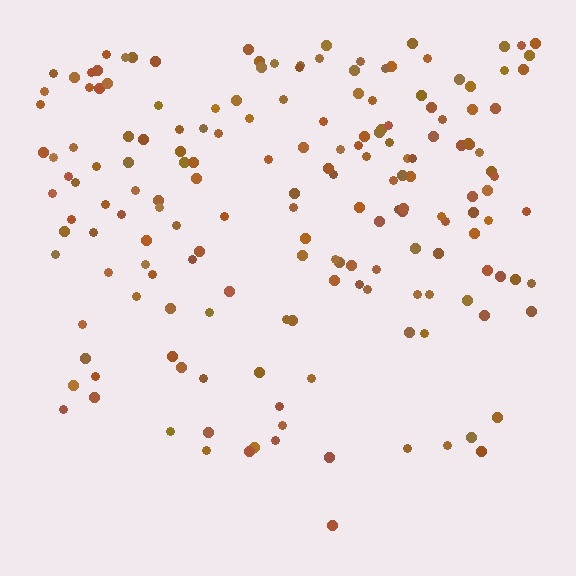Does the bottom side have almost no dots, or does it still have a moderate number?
Still a moderate number, just noticeably fewer than the top.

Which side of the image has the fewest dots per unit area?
The bottom.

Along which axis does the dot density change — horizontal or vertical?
Vertical.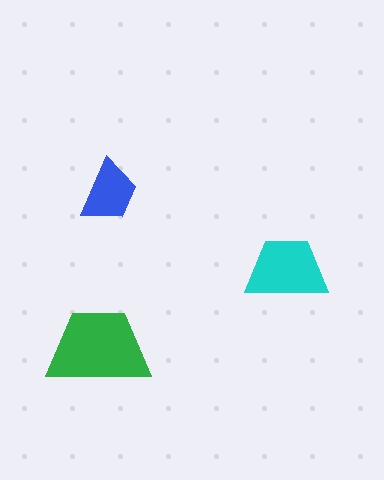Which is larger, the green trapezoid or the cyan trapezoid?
The green one.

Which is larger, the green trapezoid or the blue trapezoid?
The green one.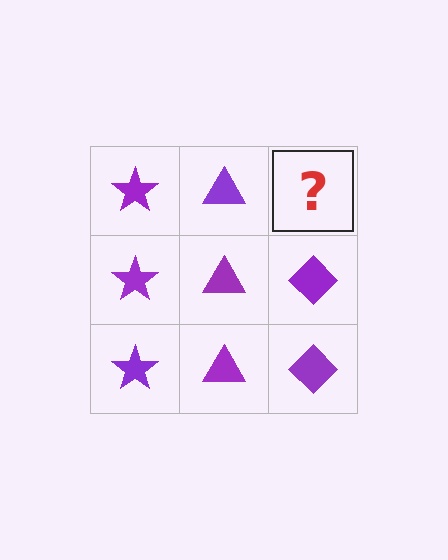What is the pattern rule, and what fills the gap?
The rule is that each column has a consistent shape. The gap should be filled with a purple diamond.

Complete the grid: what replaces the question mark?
The question mark should be replaced with a purple diamond.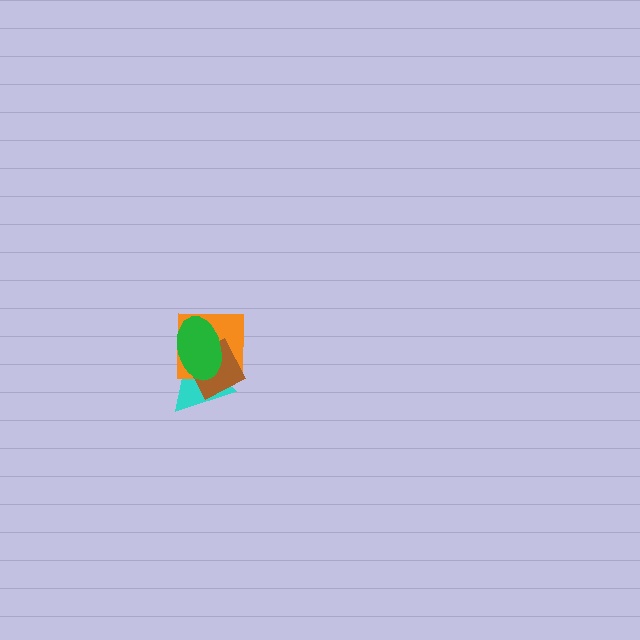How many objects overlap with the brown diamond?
3 objects overlap with the brown diamond.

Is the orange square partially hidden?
Yes, it is partially covered by another shape.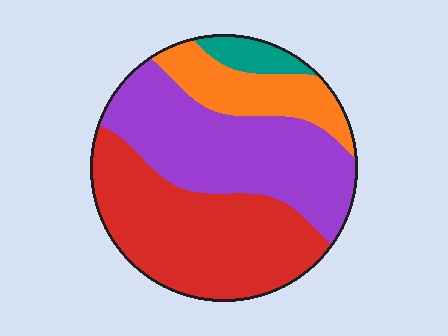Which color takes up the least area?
Teal, at roughly 5%.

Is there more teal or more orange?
Orange.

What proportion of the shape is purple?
Purple covers roughly 40% of the shape.